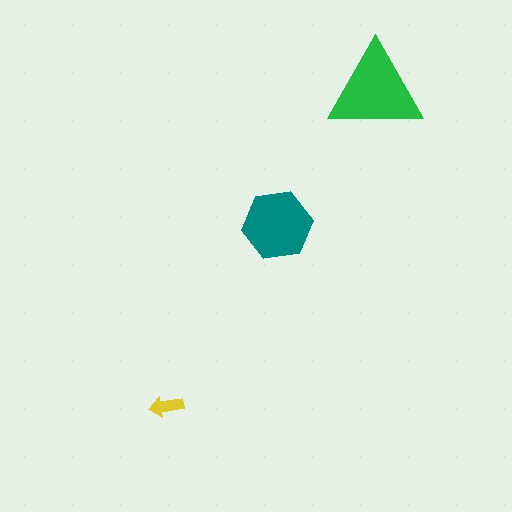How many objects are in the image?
There are 3 objects in the image.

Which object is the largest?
The green triangle.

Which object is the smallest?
The yellow arrow.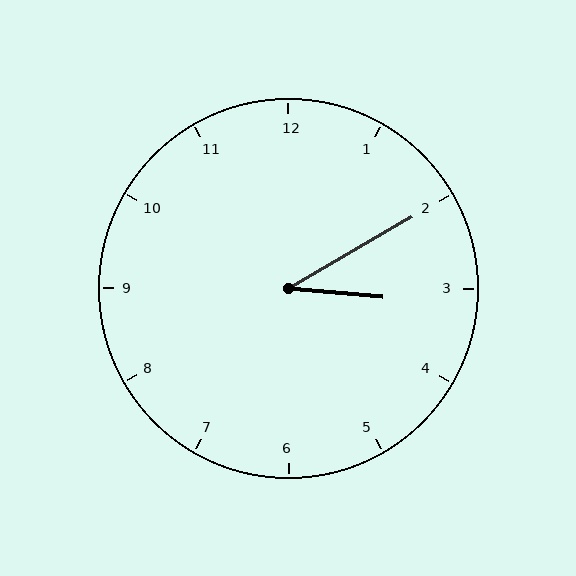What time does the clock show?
3:10.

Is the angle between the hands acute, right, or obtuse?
It is acute.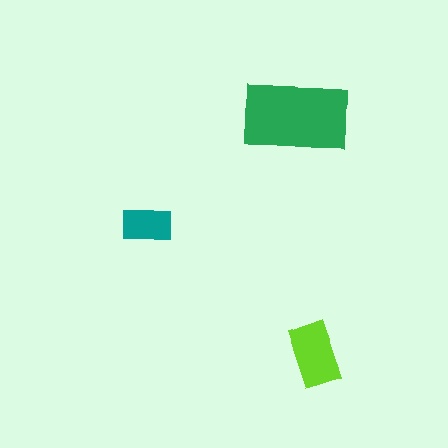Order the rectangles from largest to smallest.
the green one, the lime one, the teal one.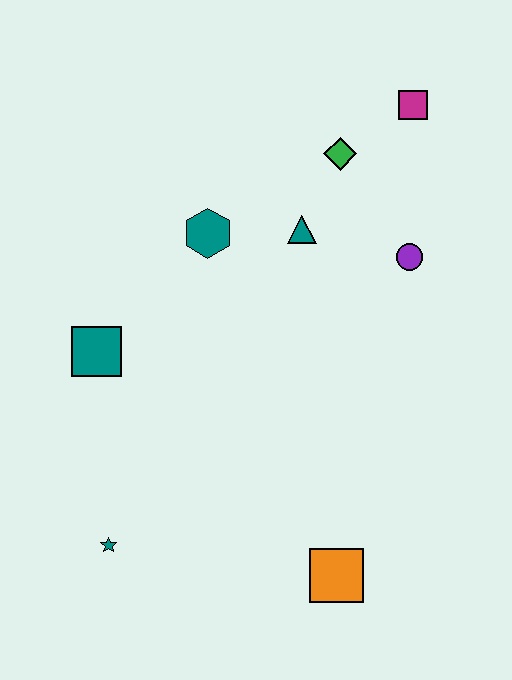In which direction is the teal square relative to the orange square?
The teal square is to the left of the orange square.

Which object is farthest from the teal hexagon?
The orange square is farthest from the teal hexagon.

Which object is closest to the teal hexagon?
The teal triangle is closest to the teal hexagon.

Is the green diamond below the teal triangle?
No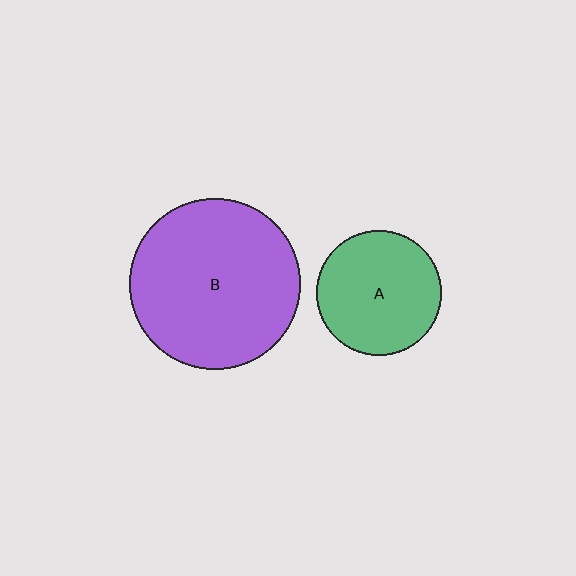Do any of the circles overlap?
No, none of the circles overlap.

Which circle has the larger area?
Circle B (purple).